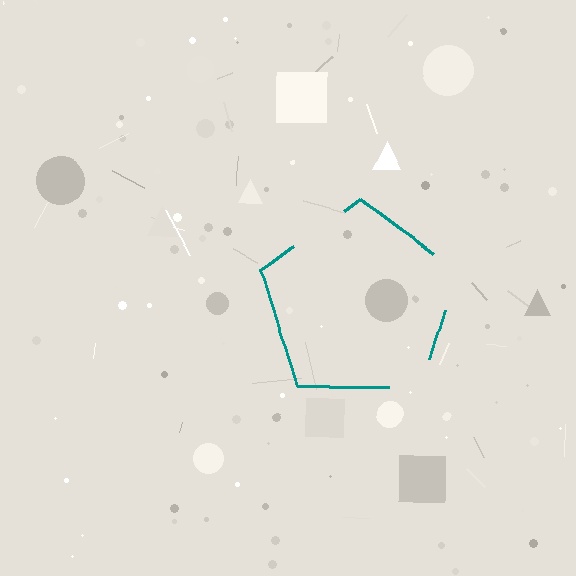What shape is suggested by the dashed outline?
The dashed outline suggests a pentagon.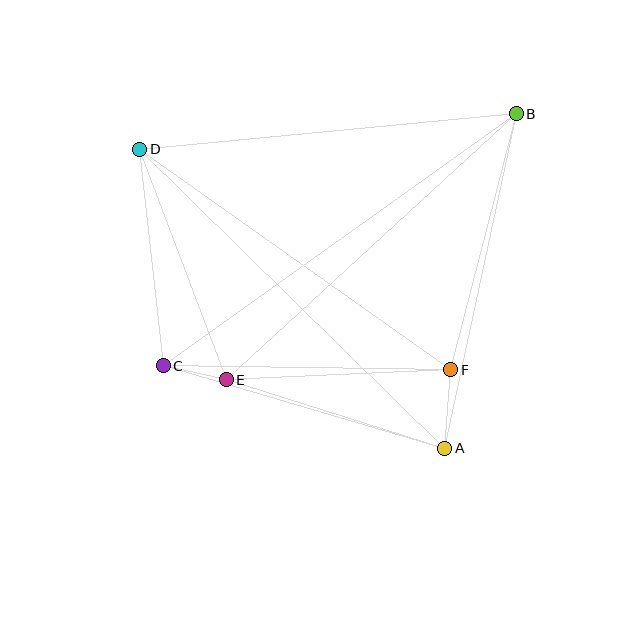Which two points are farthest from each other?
Points B and C are farthest from each other.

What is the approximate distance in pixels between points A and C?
The distance between A and C is approximately 293 pixels.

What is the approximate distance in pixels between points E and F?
The distance between E and F is approximately 224 pixels.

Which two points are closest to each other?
Points C and E are closest to each other.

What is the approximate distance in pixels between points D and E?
The distance between D and E is approximately 246 pixels.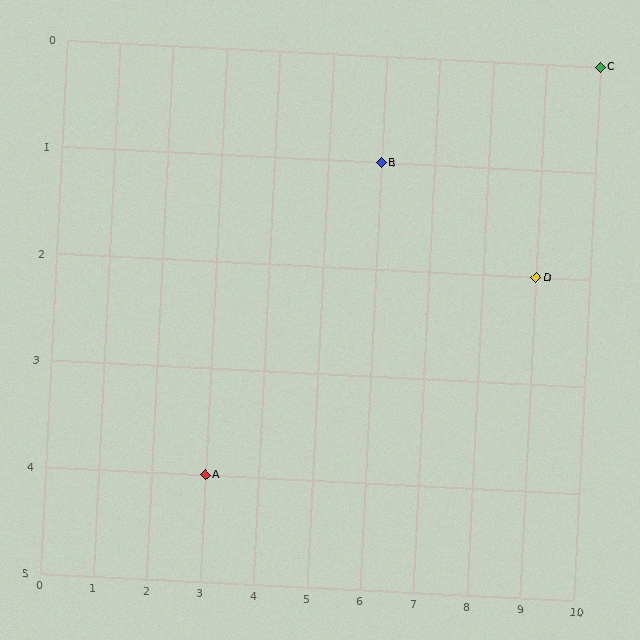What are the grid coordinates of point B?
Point B is at grid coordinates (6, 1).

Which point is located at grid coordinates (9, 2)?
Point D is at (9, 2).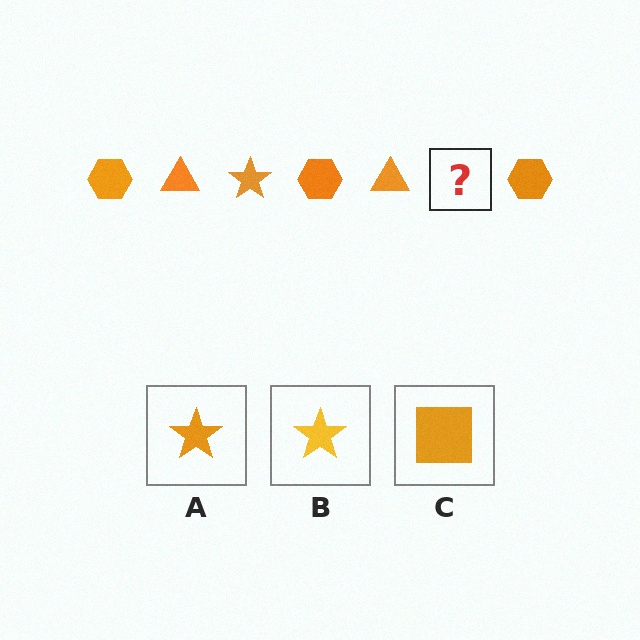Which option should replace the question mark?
Option A.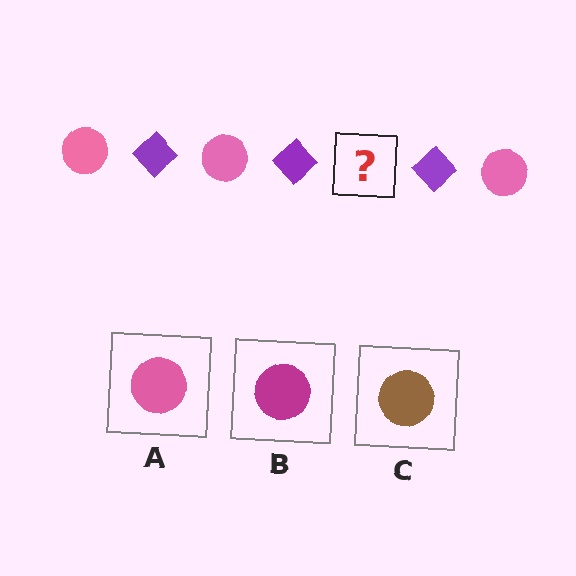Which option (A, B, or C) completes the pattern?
A.